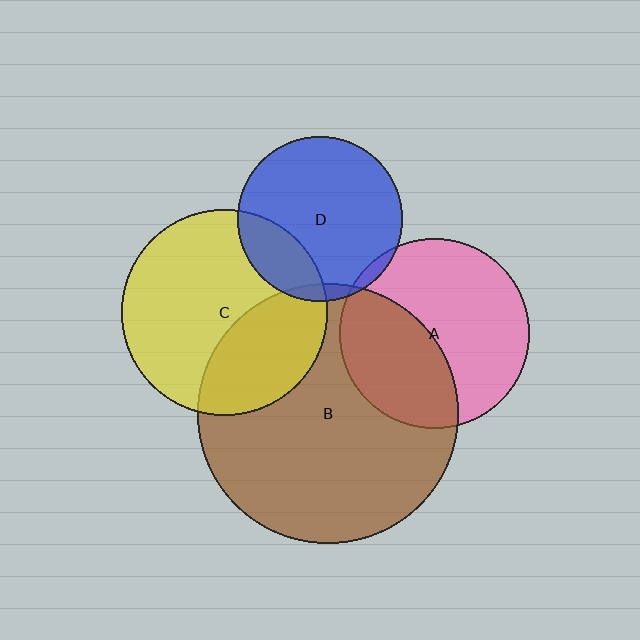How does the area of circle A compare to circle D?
Approximately 1.3 times.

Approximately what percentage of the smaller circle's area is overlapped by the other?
Approximately 20%.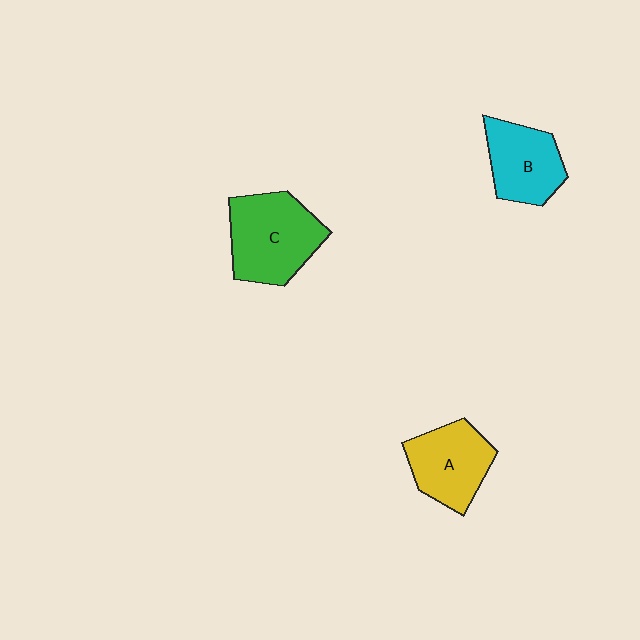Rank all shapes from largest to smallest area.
From largest to smallest: C (green), A (yellow), B (cyan).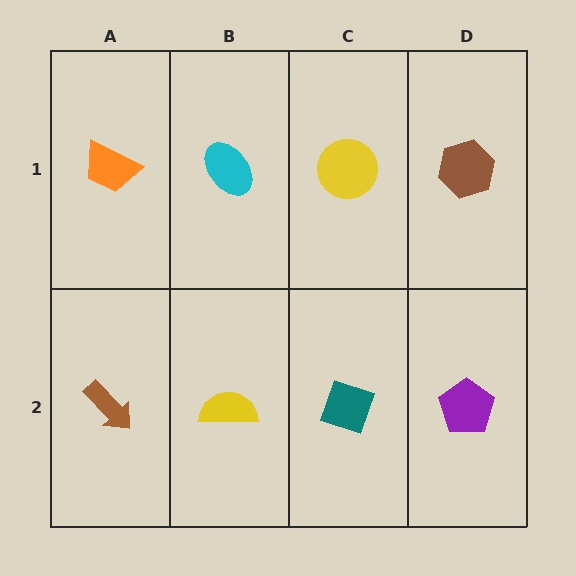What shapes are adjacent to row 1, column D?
A purple pentagon (row 2, column D), a yellow circle (row 1, column C).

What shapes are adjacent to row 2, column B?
A cyan ellipse (row 1, column B), a brown arrow (row 2, column A), a teal diamond (row 2, column C).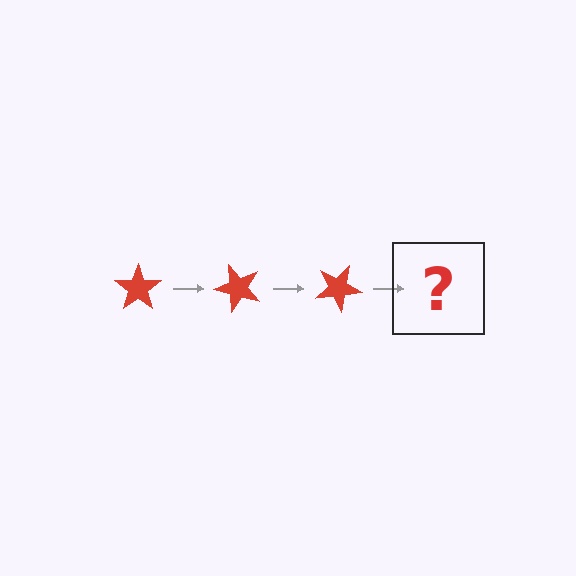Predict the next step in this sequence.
The next step is a red star rotated 150 degrees.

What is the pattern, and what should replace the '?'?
The pattern is that the star rotates 50 degrees each step. The '?' should be a red star rotated 150 degrees.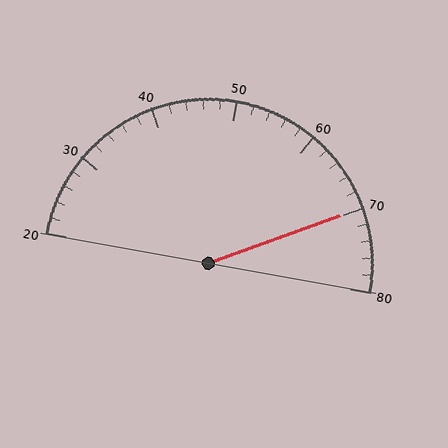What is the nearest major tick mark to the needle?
The nearest major tick mark is 70.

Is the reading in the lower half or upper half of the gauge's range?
The reading is in the upper half of the range (20 to 80).